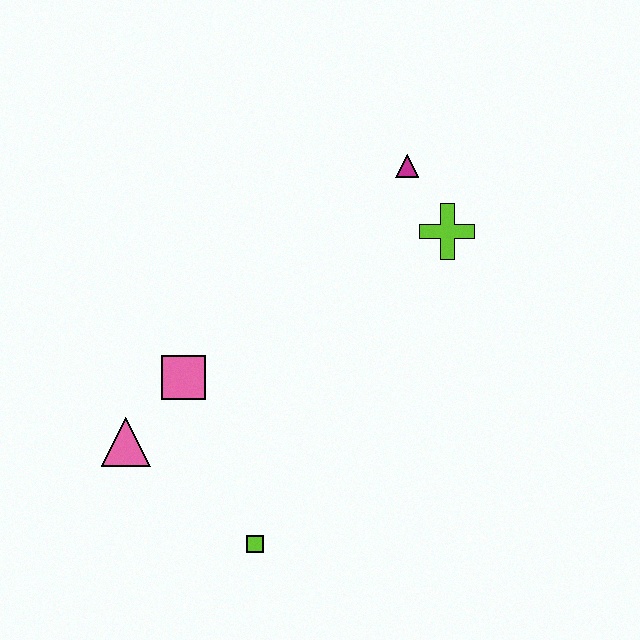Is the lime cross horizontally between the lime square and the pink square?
No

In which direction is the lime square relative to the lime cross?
The lime square is below the lime cross.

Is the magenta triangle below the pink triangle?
No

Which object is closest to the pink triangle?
The pink square is closest to the pink triangle.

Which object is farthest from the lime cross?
The pink triangle is farthest from the lime cross.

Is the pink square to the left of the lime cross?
Yes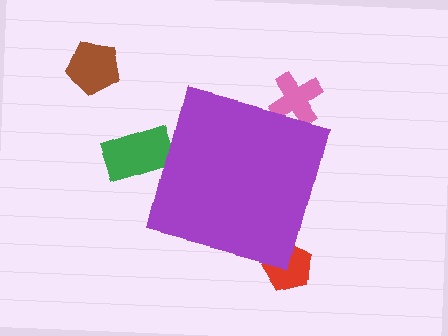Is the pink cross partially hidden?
Yes, the pink cross is partially hidden behind the purple square.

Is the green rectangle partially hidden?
Yes, the green rectangle is partially hidden behind the purple square.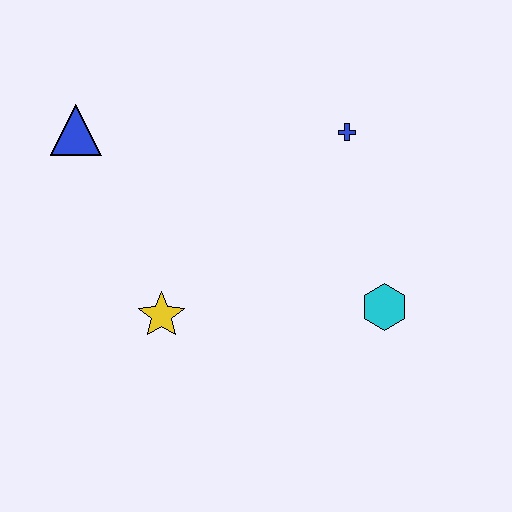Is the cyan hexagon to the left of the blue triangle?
No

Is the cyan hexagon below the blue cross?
Yes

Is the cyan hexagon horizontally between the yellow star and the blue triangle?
No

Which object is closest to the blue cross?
The cyan hexagon is closest to the blue cross.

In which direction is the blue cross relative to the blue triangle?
The blue cross is to the right of the blue triangle.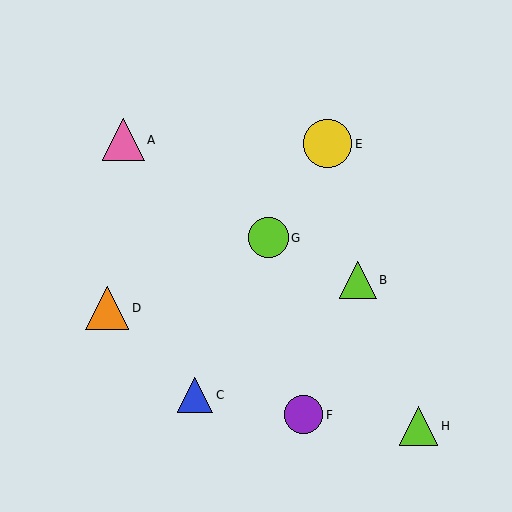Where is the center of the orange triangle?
The center of the orange triangle is at (107, 308).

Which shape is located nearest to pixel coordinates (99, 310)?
The orange triangle (labeled D) at (107, 308) is nearest to that location.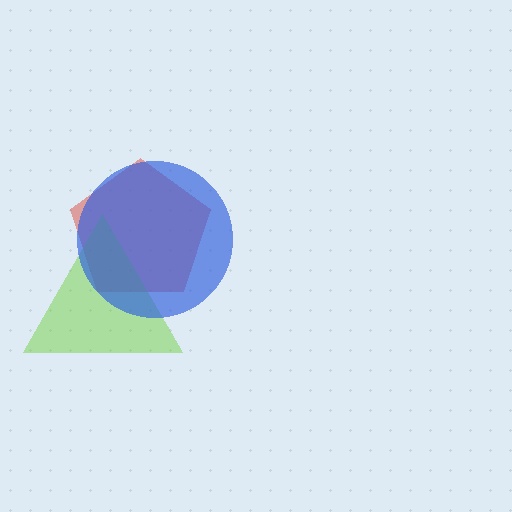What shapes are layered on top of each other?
The layered shapes are: a red pentagon, a lime triangle, a blue circle.